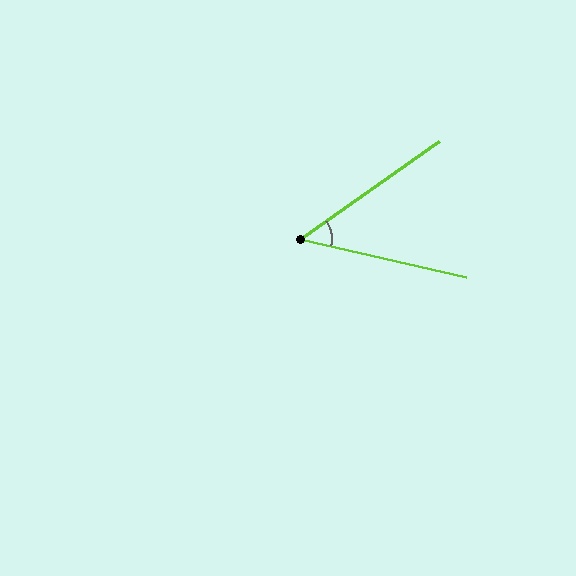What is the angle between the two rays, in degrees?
Approximately 48 degrees.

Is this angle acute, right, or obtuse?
It is acute.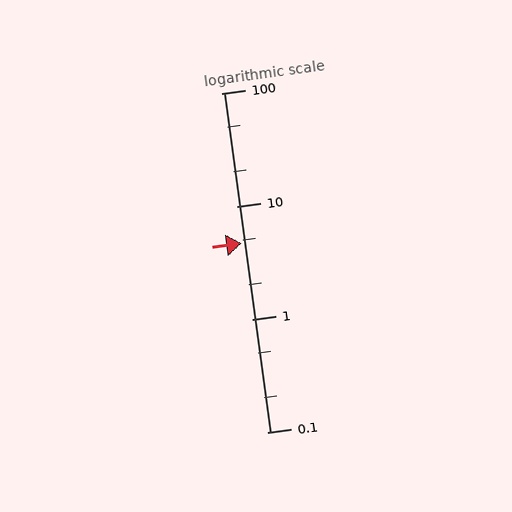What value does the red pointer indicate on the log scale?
The pointer indicates approximately 4.7.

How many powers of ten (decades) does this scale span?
The scale spans 3 decades, from 0.1 to 100.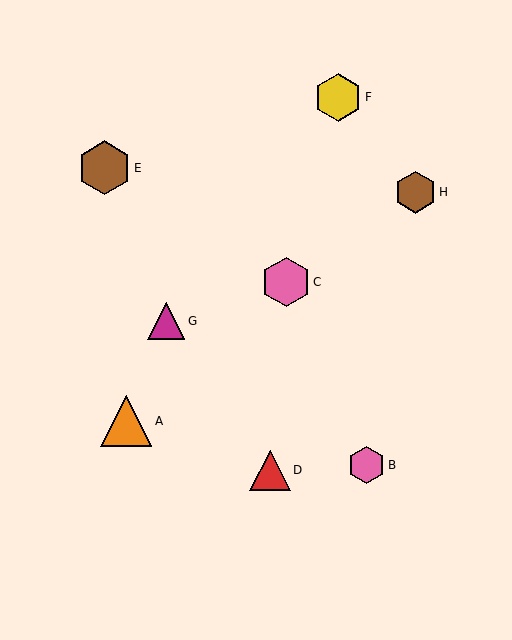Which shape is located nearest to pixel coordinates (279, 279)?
The pink hexagon (labeled C) at (286, 282) is nearest to that location.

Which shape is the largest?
The brown hexagon (labeled E) is the largest.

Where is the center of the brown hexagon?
The center of the brown hexagon is at (104, 168).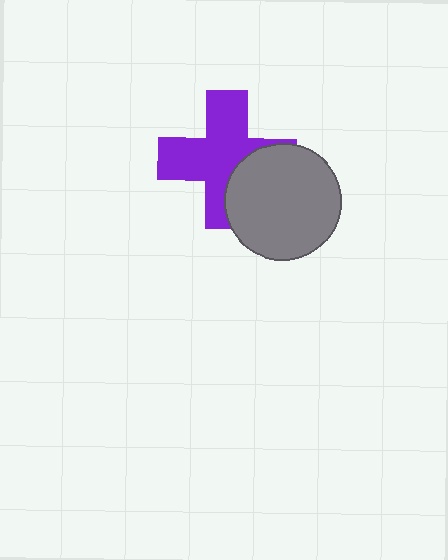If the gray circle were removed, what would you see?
You would see the complete purple cross.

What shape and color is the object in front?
The object in front is a gray circle.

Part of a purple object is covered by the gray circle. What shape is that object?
It is a cross.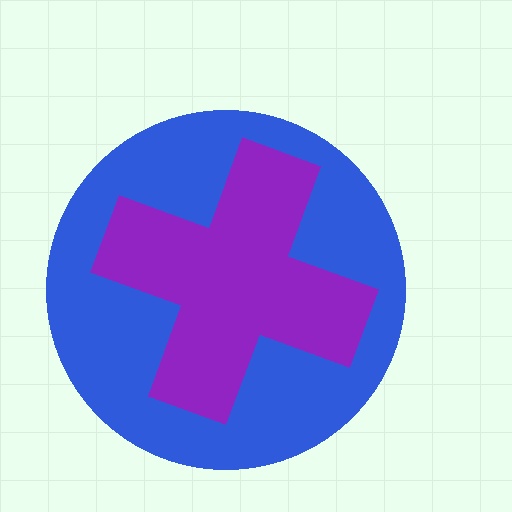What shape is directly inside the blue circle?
The purple cross.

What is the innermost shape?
The purple cross.